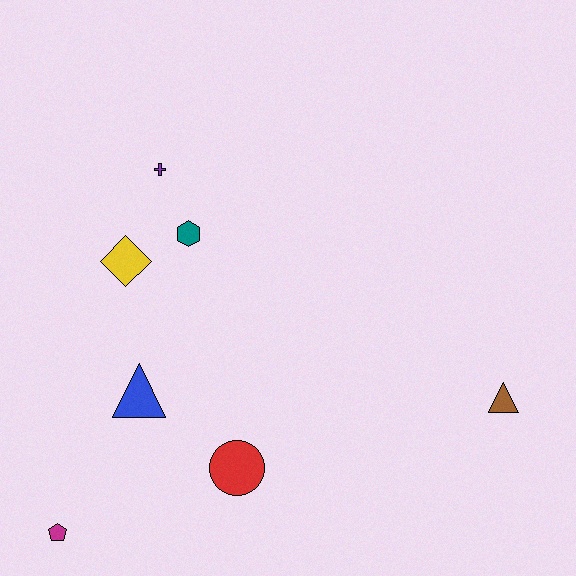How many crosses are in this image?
There is 1 cross.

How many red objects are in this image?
There is 1 red object.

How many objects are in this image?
There are 7 objects.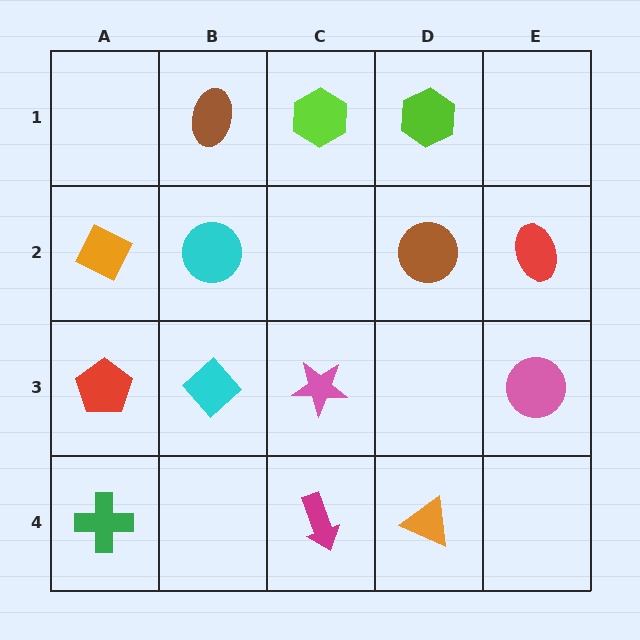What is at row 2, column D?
A brown circle.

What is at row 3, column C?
A pink star.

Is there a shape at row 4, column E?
No, that cell is empty.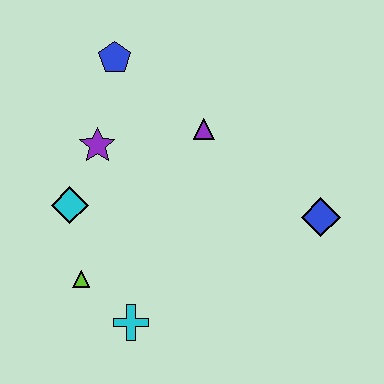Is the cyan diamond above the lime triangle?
Yes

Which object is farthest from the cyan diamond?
The blue diamond is farthest from the cyan diamond.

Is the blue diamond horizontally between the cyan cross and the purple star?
No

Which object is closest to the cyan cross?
The lime triangle is closest to the cyan cross.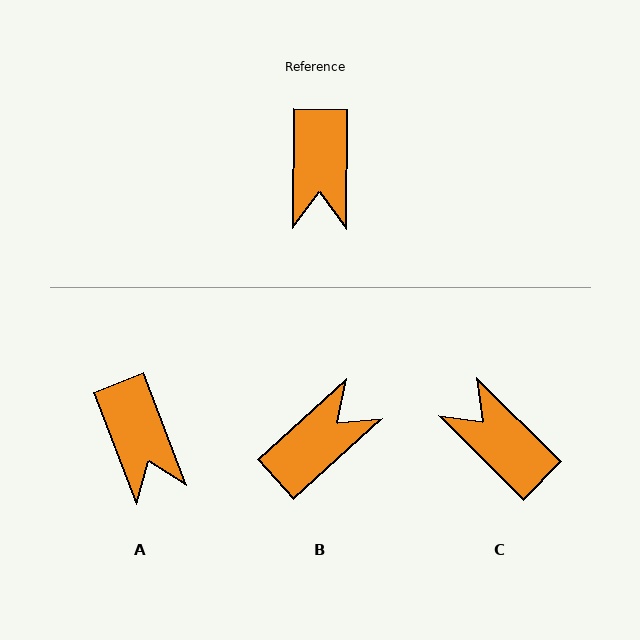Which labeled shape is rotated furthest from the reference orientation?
C, about 134 degrees away.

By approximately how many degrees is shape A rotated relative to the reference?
Approximately 22 degrees counter-clockwise.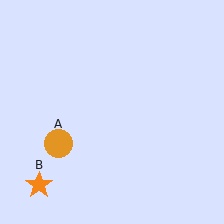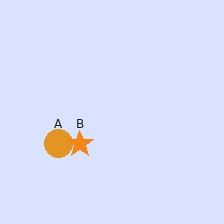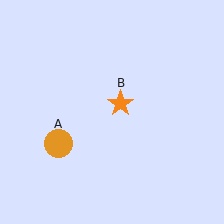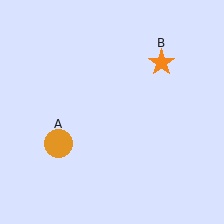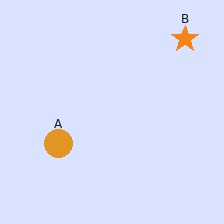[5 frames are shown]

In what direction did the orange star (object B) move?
The orange star (object B) moved up and to the right.